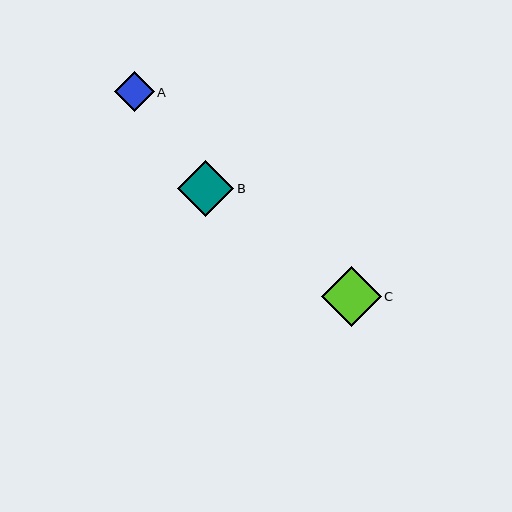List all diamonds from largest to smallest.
From largest to smallest: C, B, A.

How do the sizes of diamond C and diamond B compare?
Diamond C and diamond B are approximately the same size.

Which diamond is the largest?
Diamond C is the largest with a size of approximately 60 pixels.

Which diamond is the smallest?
Diamond A is the smallest with a size of approximately 40 pixels.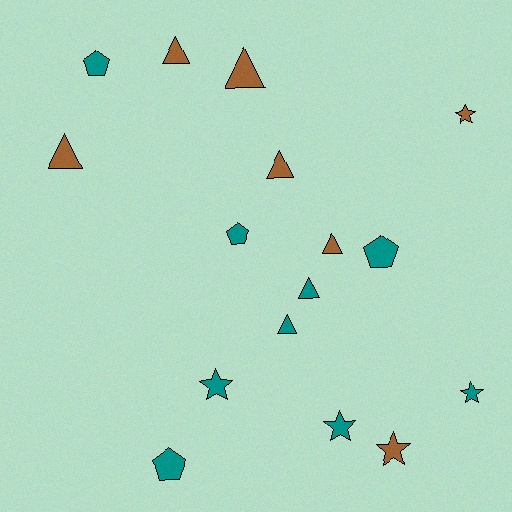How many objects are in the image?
There are 16 objects.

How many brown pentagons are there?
There are no brown pentagons.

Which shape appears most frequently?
Triangle, with 7 objects.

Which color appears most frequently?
Teal, with 9 objects.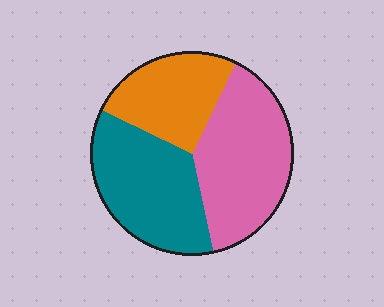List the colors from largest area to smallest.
From largest to smallest: pink, teal, orange.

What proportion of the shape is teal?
Teal covers around 35% of the shape.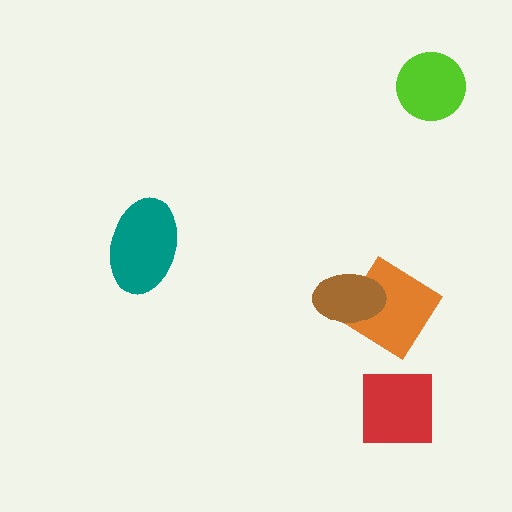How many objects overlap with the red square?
0 objects overlap with the red square.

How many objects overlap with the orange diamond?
1 object overlaps with the orange diamond.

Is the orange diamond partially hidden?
Yes, it is partially covered by another shape.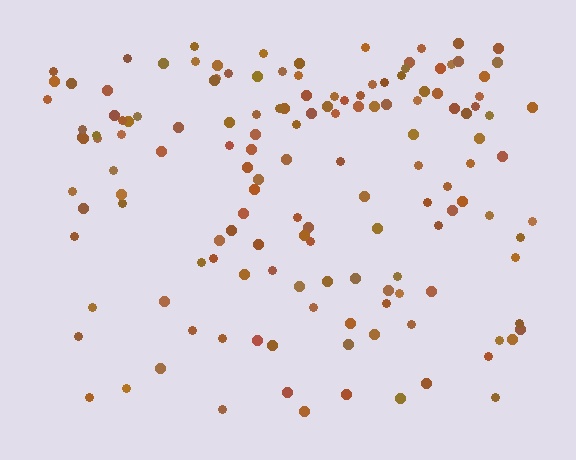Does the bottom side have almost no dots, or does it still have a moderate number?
Still a moderate number, just noticeably fewer than the top.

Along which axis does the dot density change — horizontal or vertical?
Vertical.